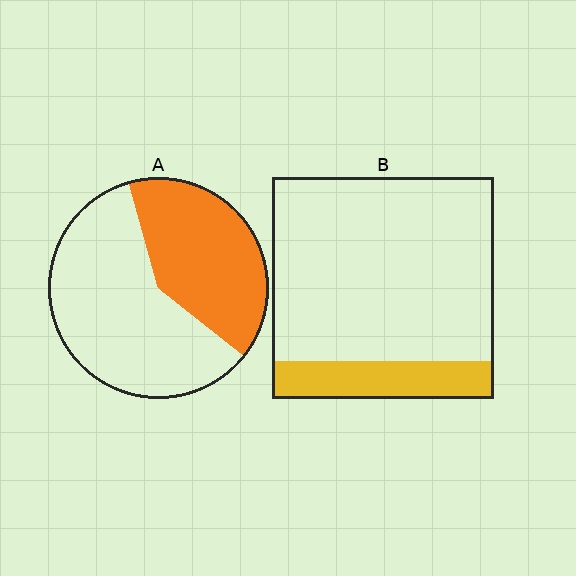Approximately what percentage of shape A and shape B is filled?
A is approximately 40% and B is approximately 15%.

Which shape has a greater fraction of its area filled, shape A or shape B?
Shape A.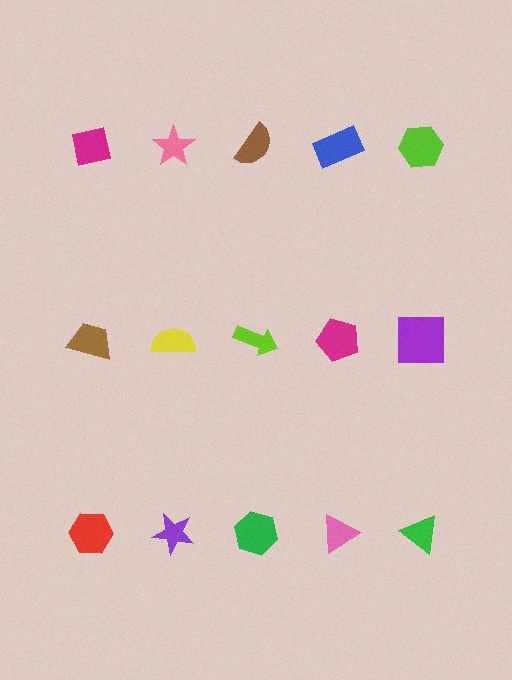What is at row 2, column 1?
A brown trapezoid.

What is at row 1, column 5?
A lime hexagon.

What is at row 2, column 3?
A lime arrow.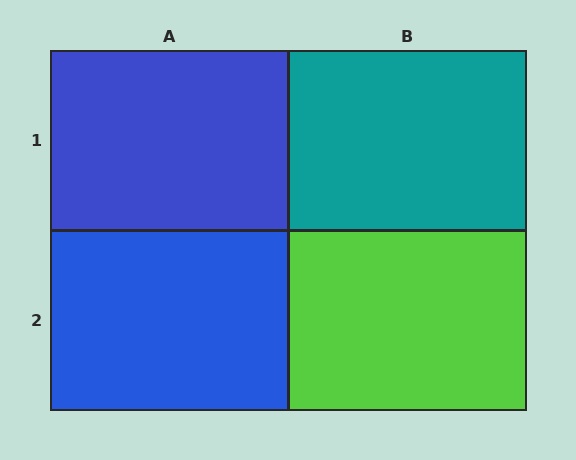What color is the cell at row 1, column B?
Teal.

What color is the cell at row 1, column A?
Blue.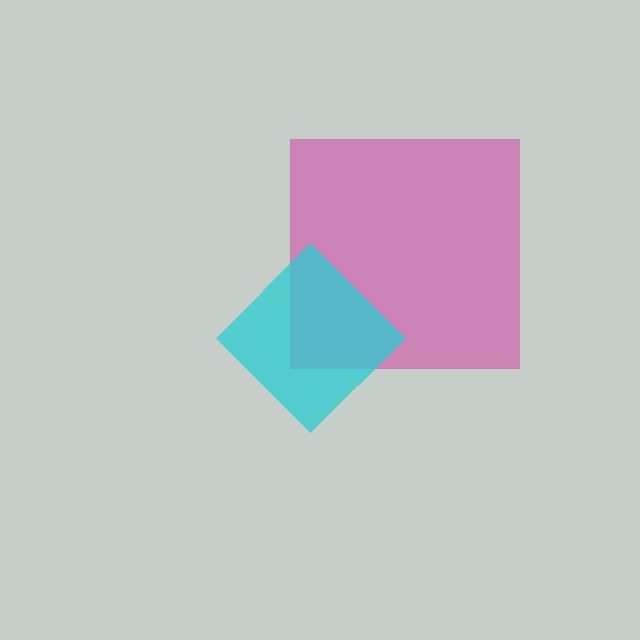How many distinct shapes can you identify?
There are 2 distinct shapes: a magenta square, a cyan diamond.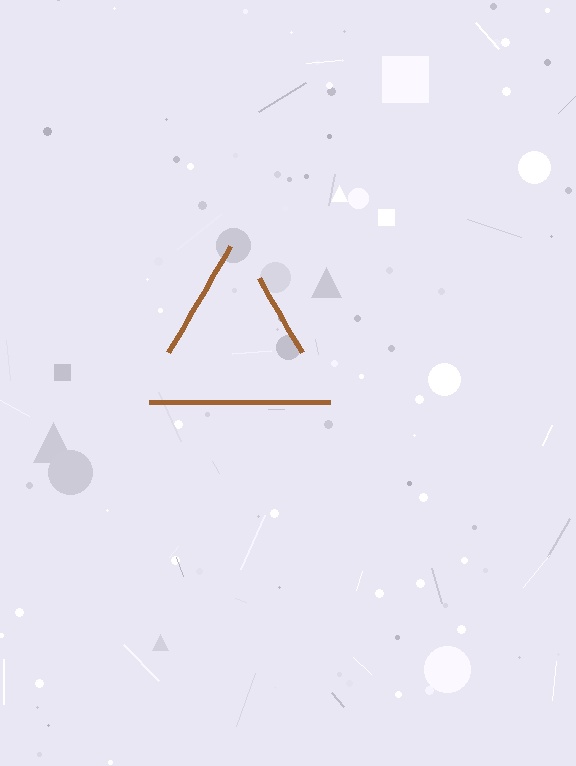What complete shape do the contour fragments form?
The contour fragments form a triangle.